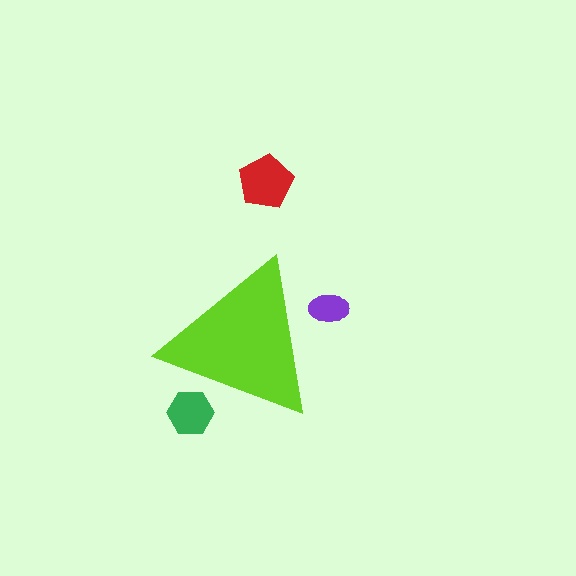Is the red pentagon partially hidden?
No, the red pentagon is fully visible.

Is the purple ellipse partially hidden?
Yes, the purple ellipse is partially hidden behind the lime triangle.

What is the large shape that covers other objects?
A lime triangle.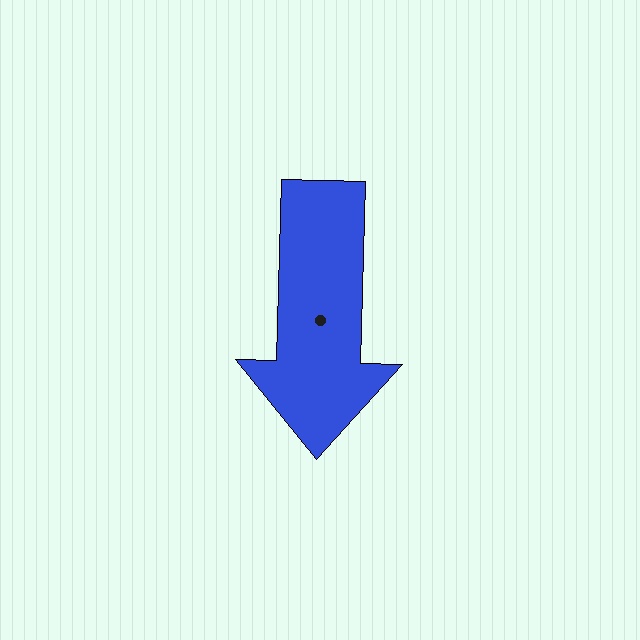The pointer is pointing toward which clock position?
Roughly 6 o'clock.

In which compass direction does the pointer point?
South.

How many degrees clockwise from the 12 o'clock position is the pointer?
Approximately 182 degrees.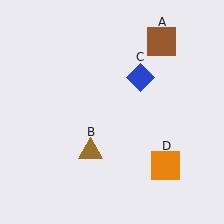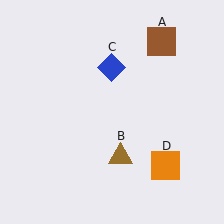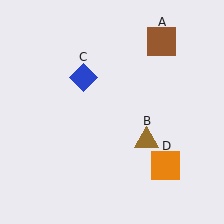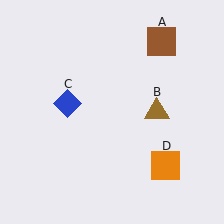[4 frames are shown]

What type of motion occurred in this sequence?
The brown triangle (object B), blue diamond (object C) rotated counterclockwise around the center of the scene.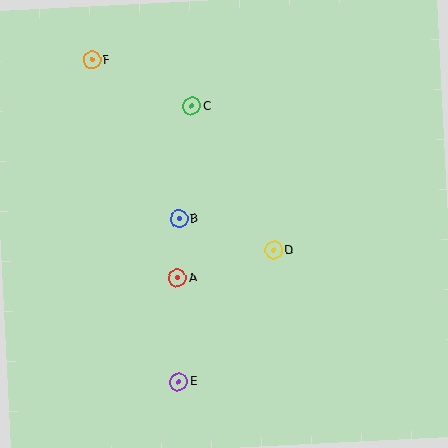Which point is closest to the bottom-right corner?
Point D is closest to the bottom-right corner.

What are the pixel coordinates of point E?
Point E is at (179, 382).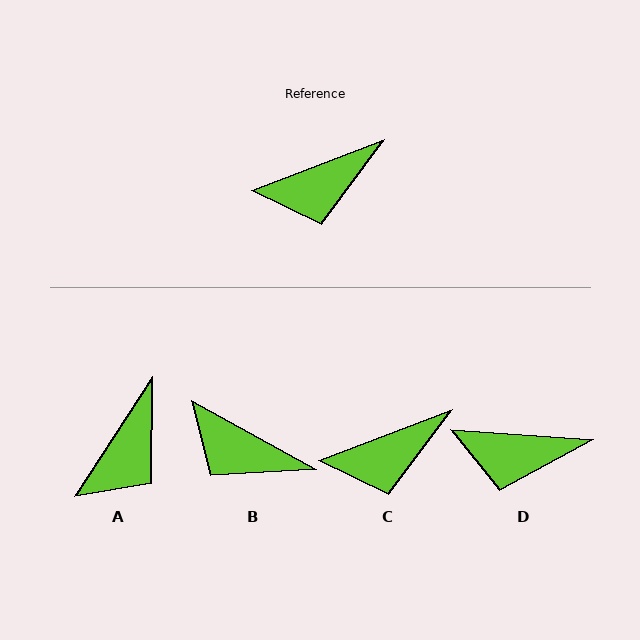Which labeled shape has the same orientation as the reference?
C.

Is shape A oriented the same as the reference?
No, it is off by about 36 degrees.